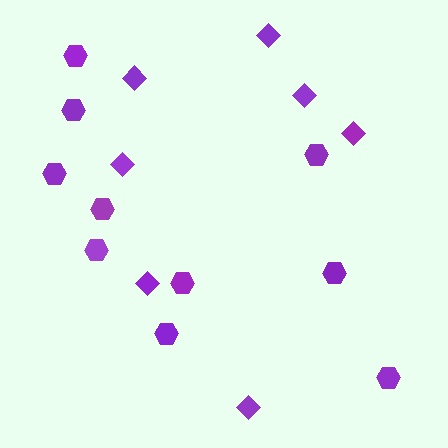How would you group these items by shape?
There are 2 groups: one group of hexagons (10) and one group of diamonds (7).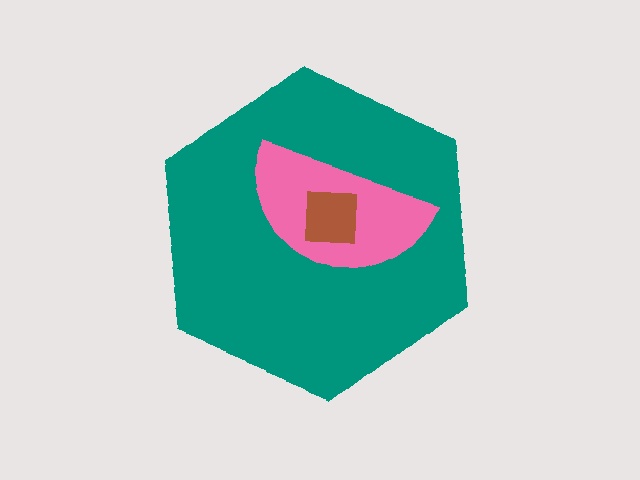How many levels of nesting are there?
3.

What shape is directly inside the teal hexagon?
The pink semicircle.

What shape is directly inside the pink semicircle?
The brown square.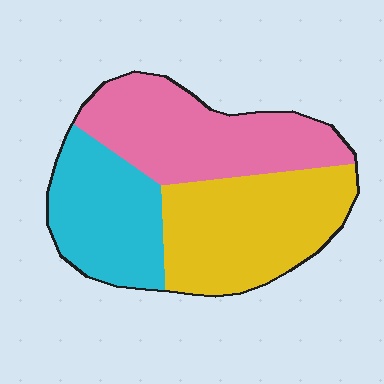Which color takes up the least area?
Cyan, at roughly 25%.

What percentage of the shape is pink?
Pink takes up between a quarter and a half of the shape.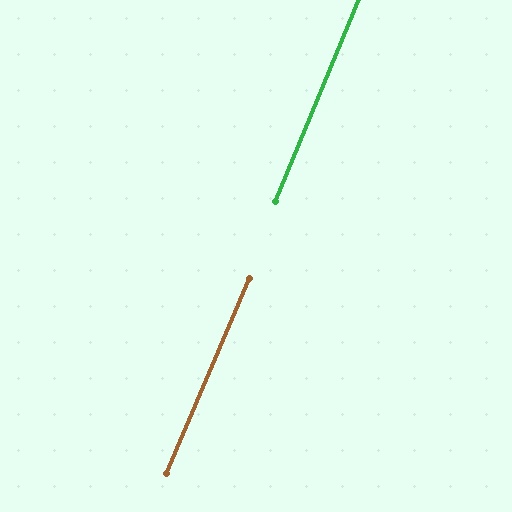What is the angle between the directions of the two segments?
Approximately 1 degree.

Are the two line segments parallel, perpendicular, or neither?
Parallel — their directions differ by only 0.6°.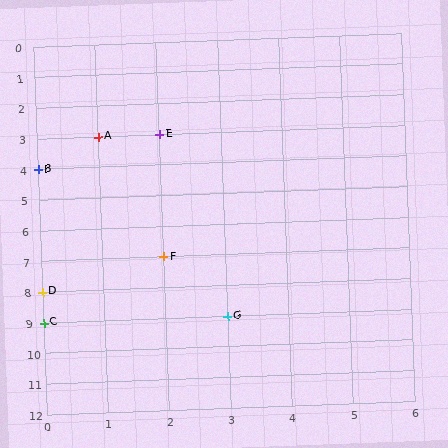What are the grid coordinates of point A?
Point A is at grid coordinates (1, 3).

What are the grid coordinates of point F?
Point F is at grid coordinates (2, 7).